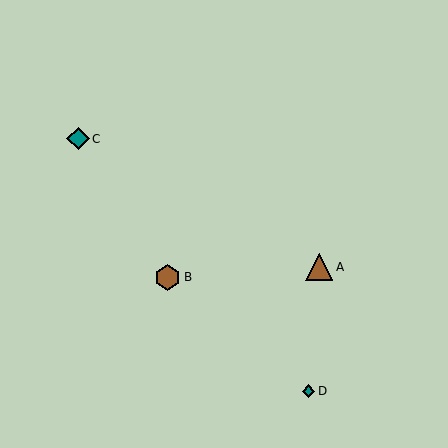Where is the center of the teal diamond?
The center of the teal diamond is at (309, 391).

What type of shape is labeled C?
Shape C is a teal diamond.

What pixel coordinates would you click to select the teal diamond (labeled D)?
Click at (309, 391) to select the teal diamond D.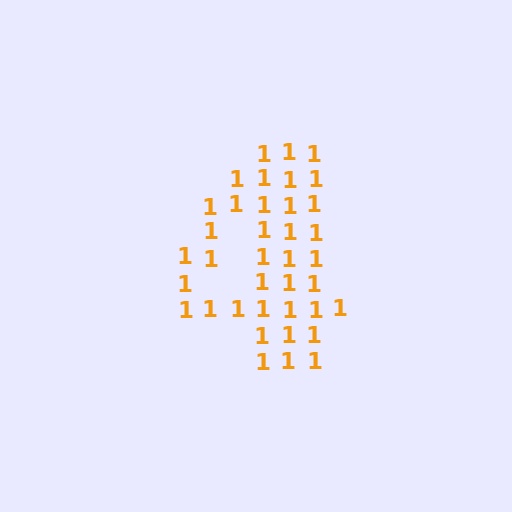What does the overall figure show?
The overall figure shows the digit 4.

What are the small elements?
The small elements are digit 1's.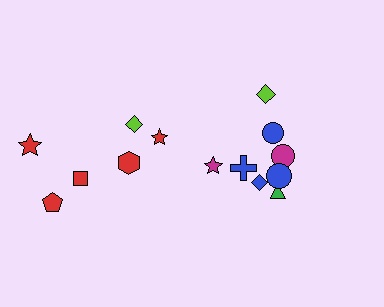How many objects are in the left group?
There are 6 objects.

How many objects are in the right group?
There are 8 objects.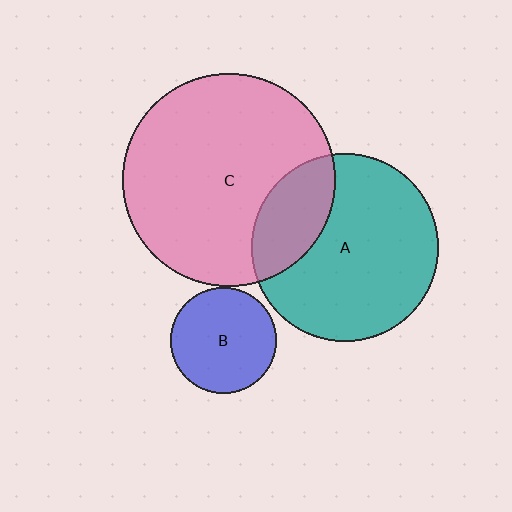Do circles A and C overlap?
Yes.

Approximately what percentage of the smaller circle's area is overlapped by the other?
Approximately 25%.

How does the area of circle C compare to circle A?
Approximately 1.3 times.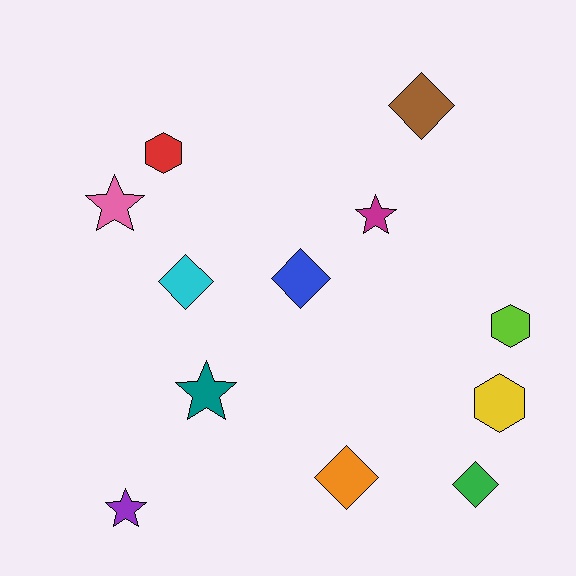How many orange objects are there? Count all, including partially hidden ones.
There is 1 orange object.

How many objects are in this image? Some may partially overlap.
There are 12 objects.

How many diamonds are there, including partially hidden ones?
There are 5 diamonds.